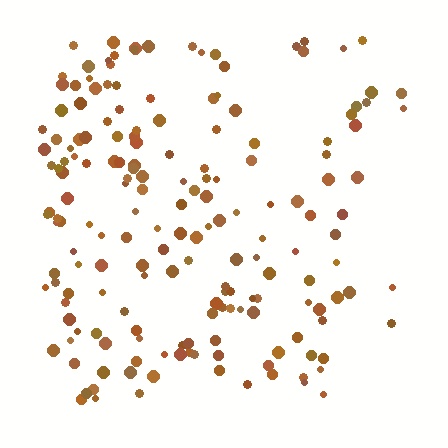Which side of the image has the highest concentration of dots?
The left.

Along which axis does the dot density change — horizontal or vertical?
Horizontal.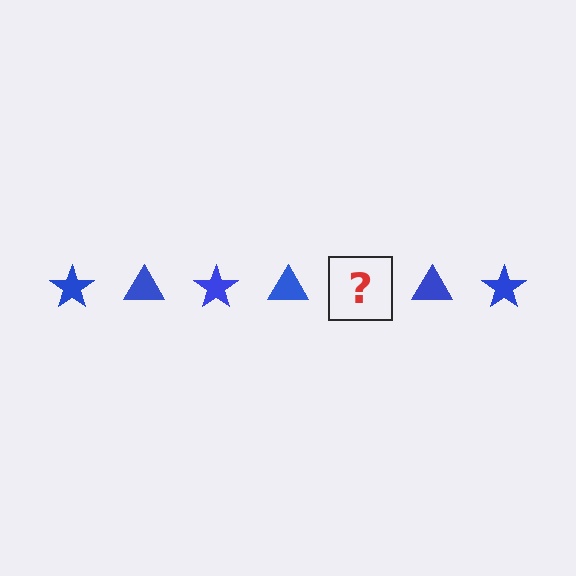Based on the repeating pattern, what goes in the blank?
The blank should be a blue star.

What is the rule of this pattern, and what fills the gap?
The rule is that the pattern cycles through star, triangle shapes in blue. The gap should be filled with a blue star.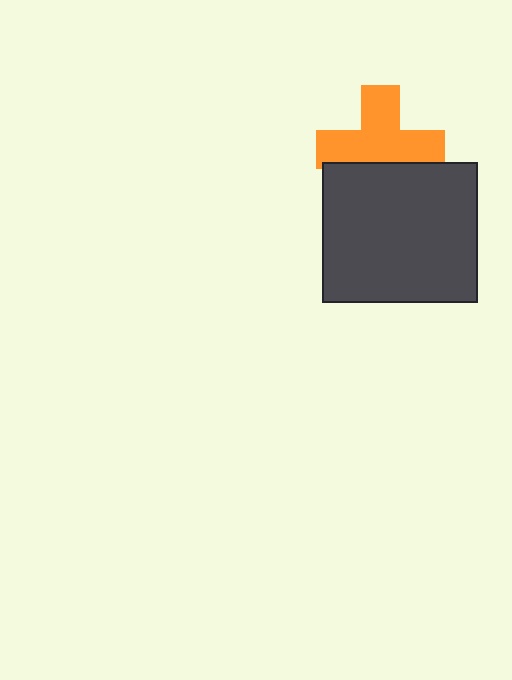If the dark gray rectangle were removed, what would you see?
You would see the complete orange cross.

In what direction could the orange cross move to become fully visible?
The orange cross could move up. That would shift it out from behind the dark gray rectangle entirely.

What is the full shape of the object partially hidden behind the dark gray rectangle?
The partially hidden object is an orange cross.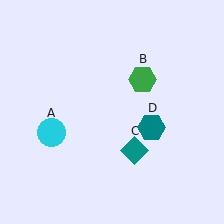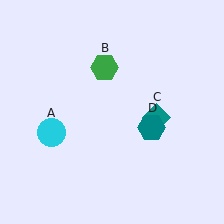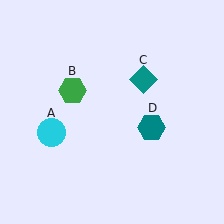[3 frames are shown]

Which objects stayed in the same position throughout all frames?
Cyan circle (object A) and teal hexagon (object D) remained stationary.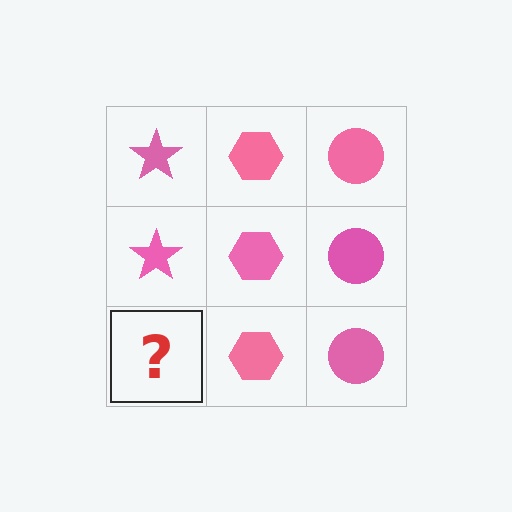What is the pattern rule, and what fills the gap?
The rule is that each column has a consistent shape. The gap should be filled with a pink star.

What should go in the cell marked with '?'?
The missing cell should contain a pink star.